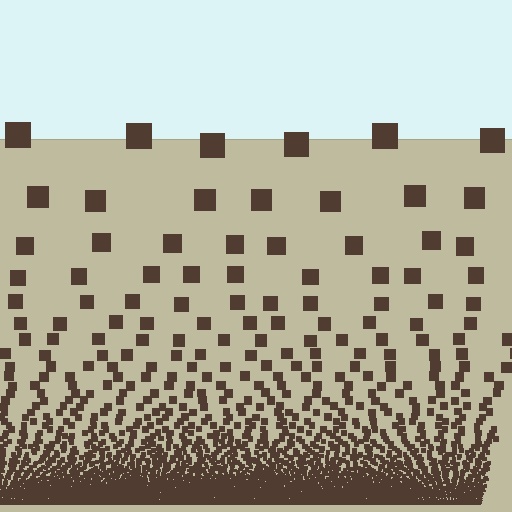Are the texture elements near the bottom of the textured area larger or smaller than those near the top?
Smaller. The gradient is inverted — elements near the bottom are smaller and denser.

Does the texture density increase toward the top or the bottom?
Density increases toward the bottom.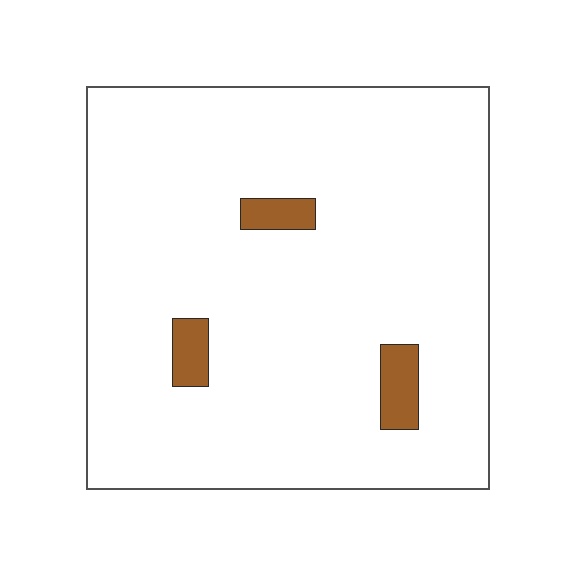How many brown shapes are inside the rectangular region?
3.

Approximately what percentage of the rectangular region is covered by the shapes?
Approximately 5%.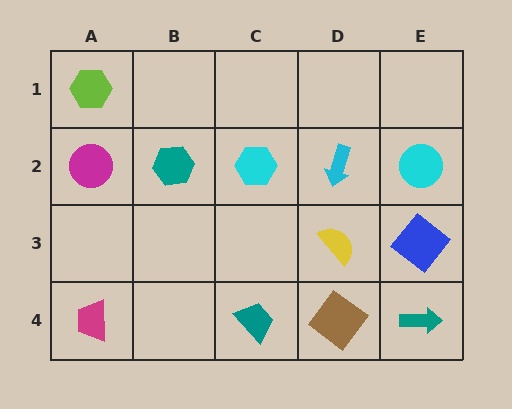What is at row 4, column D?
A brown diamond.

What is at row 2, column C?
A cyan hexagon.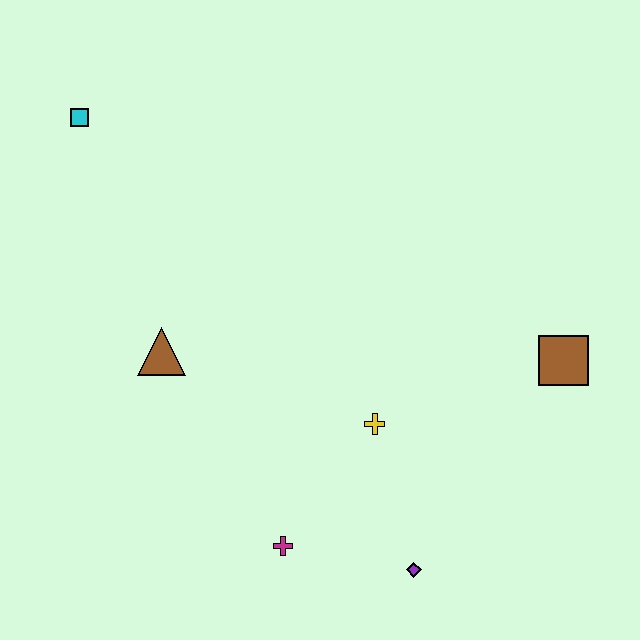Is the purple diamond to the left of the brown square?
Yes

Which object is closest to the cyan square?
The brown triangle is closest to the cyan square.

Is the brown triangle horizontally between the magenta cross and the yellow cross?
No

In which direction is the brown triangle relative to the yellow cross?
The brown triangle is to the left of the yellow cross.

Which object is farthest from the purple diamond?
The cyan square is farthest from the purple diamond.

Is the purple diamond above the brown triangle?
No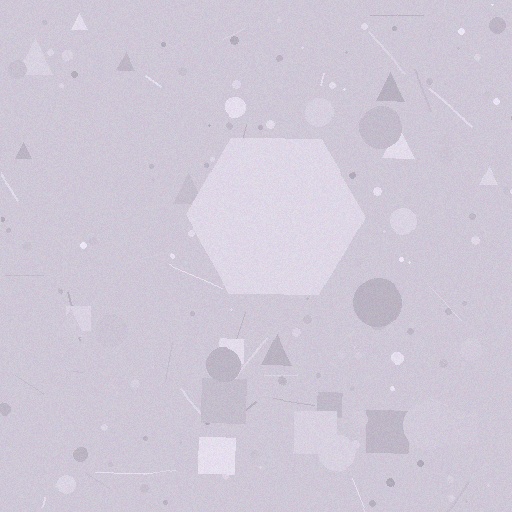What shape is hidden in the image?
A hexagon is hidden in the image.